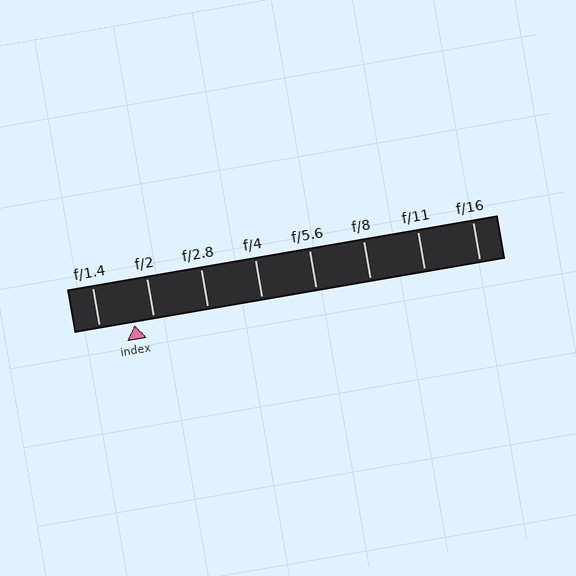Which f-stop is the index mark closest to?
The index mark is closest to f/2.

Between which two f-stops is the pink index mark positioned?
The index mark is between f/1.4 and f/2.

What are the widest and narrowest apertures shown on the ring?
The widest aperture shown is f/1.4 and the narrowest is f/16.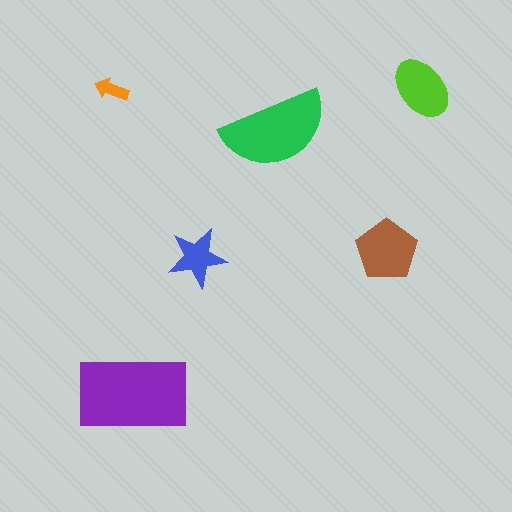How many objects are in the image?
There are 6 objects in the image.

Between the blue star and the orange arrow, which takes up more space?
The blue star.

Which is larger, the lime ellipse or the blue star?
The lime ellipse.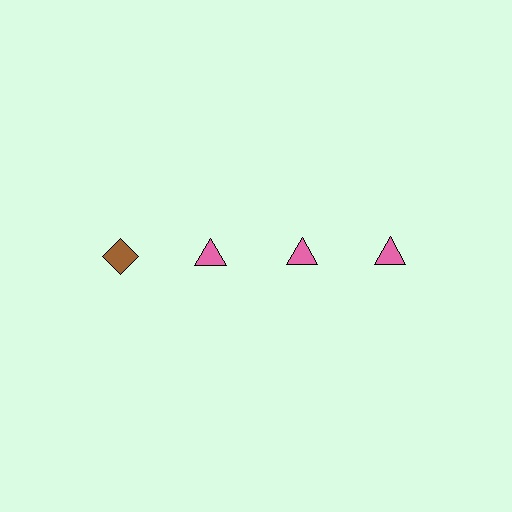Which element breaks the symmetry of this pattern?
The brown diamond in the top row, leftmost column breaks the symmetry. All other shapes are pink triangles.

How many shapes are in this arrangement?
There are 4 shapes arranged in a grid pattern.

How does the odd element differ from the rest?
It differs in both color (brown instead of pink) and shape (diamond instead of triangle).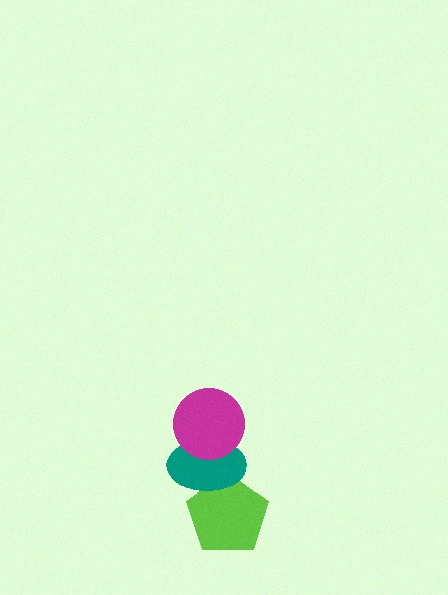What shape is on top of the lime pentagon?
The teal ellipse is on top of the lime pentagon.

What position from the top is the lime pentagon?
The lime pentagon is 3rd from the top.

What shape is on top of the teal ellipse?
The magenta circle is on top of the teal ellipse.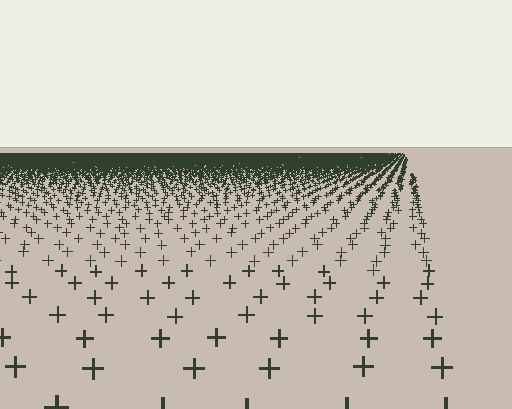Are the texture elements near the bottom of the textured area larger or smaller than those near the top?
Larger. Near the bottom, elements are closer to the viewer and appear at a bigger on-screen size.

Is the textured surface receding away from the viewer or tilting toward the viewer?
The surface is receding away from the viewer. Texture elements get smaller and denser toward the top.